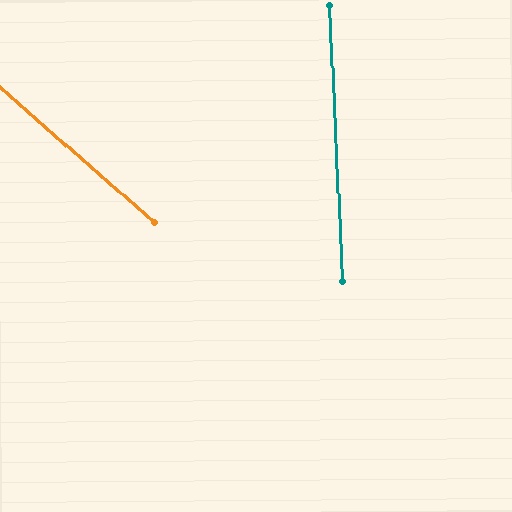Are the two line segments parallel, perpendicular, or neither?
Neither parallel nor perpendicular — they differ by about 46°.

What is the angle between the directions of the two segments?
Approximately 46 degrees.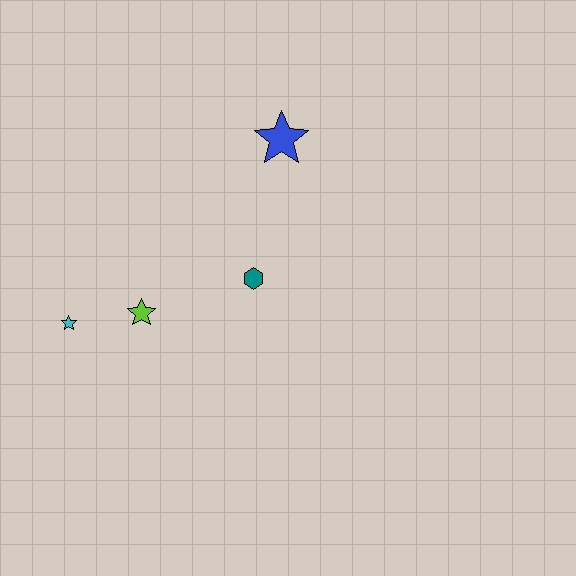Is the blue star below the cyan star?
No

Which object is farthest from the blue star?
The cyan star is farthest from the blue star.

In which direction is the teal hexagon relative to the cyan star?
The teal hexagon is to the right of the cyan star.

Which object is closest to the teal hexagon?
The lime star is closest to the teal hexagon.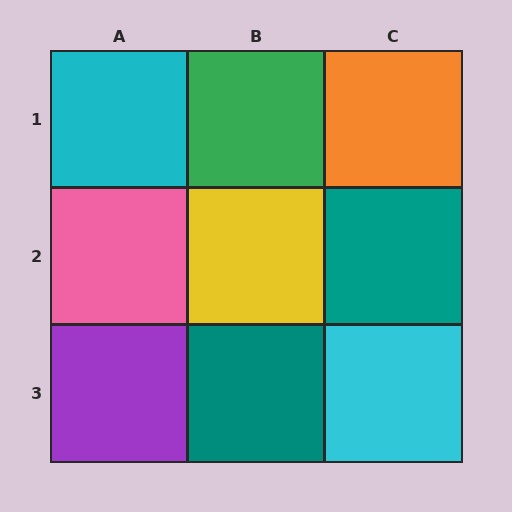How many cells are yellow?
1 cell is yellow.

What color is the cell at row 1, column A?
Cyan.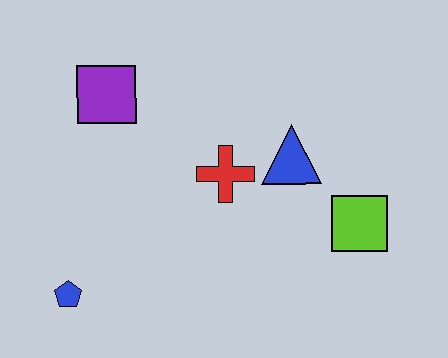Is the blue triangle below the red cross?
No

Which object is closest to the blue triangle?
The red cross is closest to the blue triangle.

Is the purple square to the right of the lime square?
No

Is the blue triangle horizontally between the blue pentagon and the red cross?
No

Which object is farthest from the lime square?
The blue pentagon is farthest from the lime square.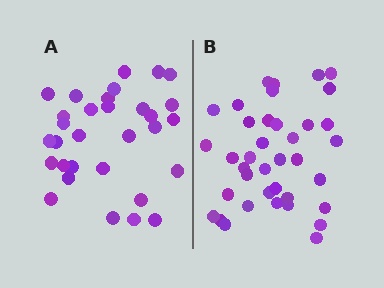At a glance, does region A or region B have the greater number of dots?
Region B (the right region) has more dots.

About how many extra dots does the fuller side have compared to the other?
Region B has roughly 8 or so more dots than region A.